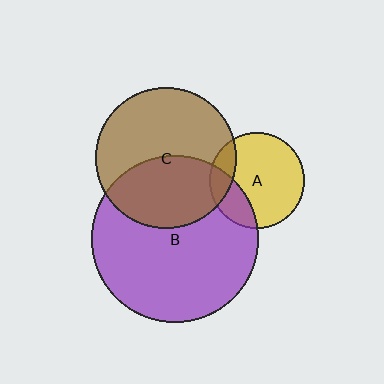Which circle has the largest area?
Circle B (purple).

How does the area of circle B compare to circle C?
Approximately 1.4 times.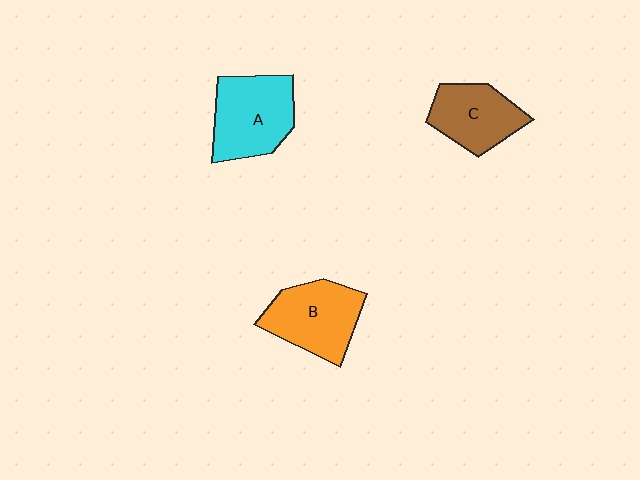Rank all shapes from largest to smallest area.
From largest to smallest: A (cyan), B (orange), C (brown).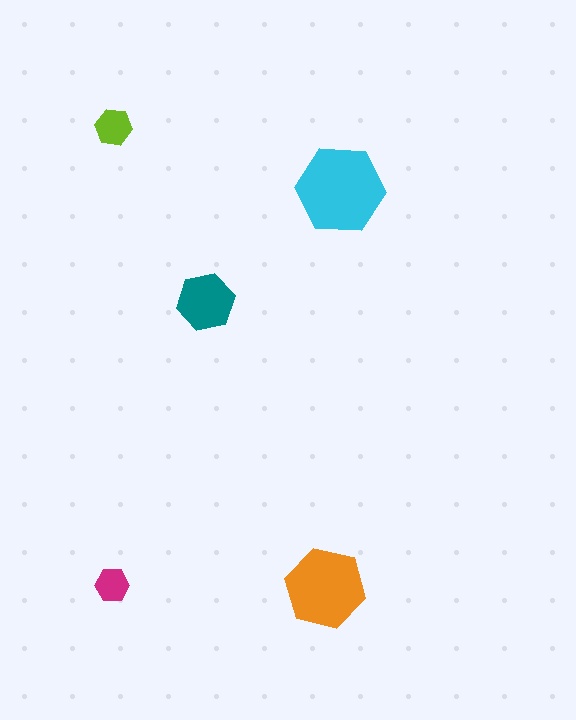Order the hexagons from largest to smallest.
the cyan one, the orange one, the teal one, the lime one, the magenta one.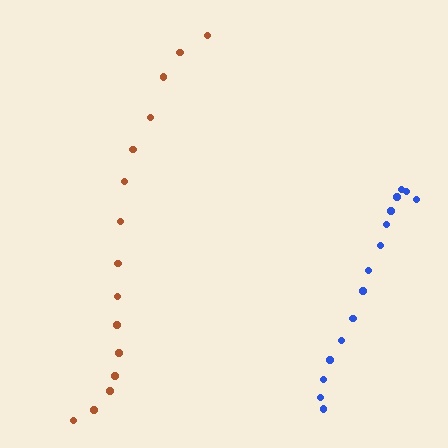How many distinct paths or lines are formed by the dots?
There are 2 distinct paths.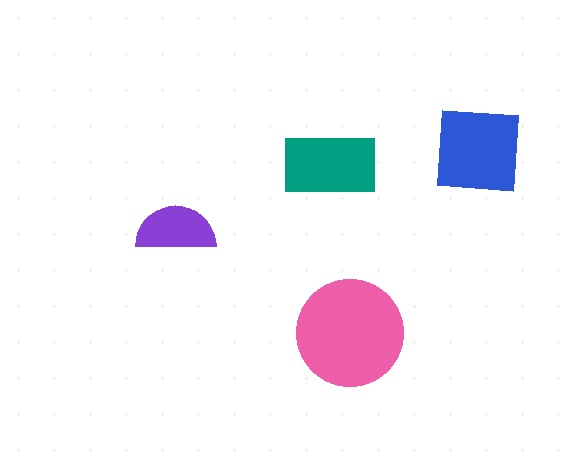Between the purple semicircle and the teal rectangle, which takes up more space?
The teal rectangle.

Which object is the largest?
The pink circle.